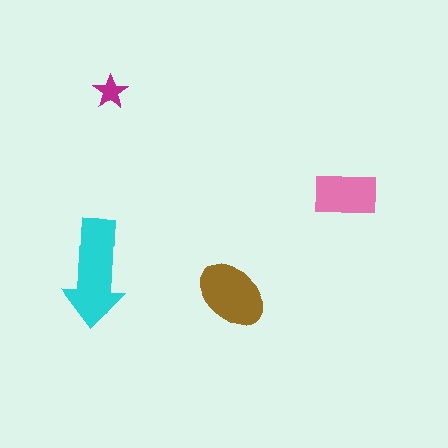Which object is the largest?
The cyan arrow.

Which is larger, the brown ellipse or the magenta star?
The brown ellipse.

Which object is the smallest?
The magenta star.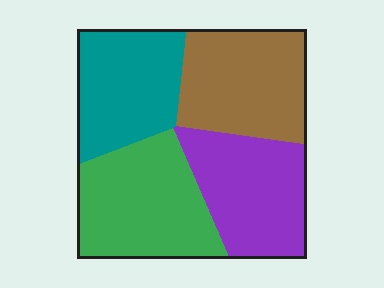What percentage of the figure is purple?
Purple takes up about one quarter (1/4) of the figure.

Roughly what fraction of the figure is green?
Green takes up between a quarter and a half of the figure.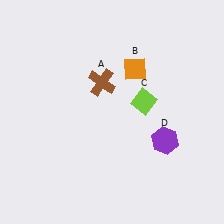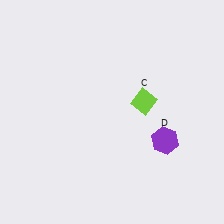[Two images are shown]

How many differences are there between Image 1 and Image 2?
There are 2 differences between the two images.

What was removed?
The brown cross (A), the orange diamond (B) were removed in Image 2.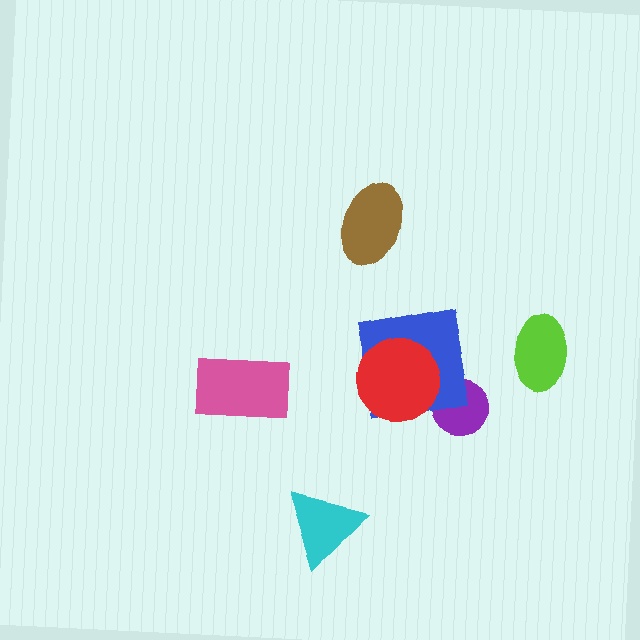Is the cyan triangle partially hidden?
No, no other shape covers it.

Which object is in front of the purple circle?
The blue square is in front of the purple circle.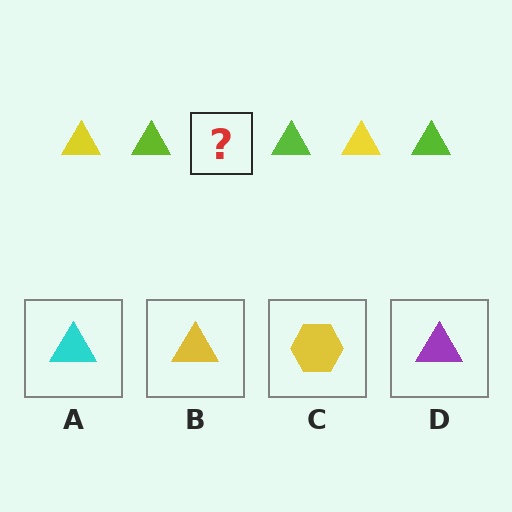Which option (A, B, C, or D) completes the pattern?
B.